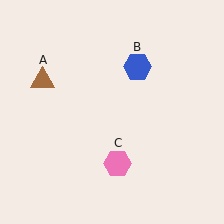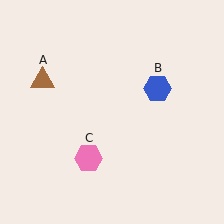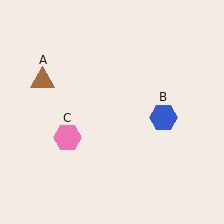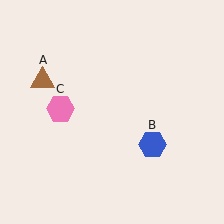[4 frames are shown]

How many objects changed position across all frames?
2 objects changed position: blue hexagon (object B), pink hexagon (object C).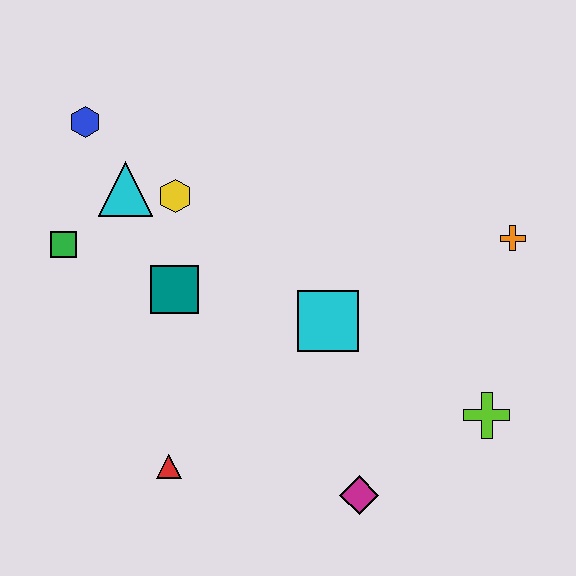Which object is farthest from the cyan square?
The blue hexagon is farthest from the cyan square.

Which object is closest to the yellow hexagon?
The cyan triangle is closest to the yellow hexagon.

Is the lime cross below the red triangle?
No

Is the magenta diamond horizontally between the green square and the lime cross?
Yes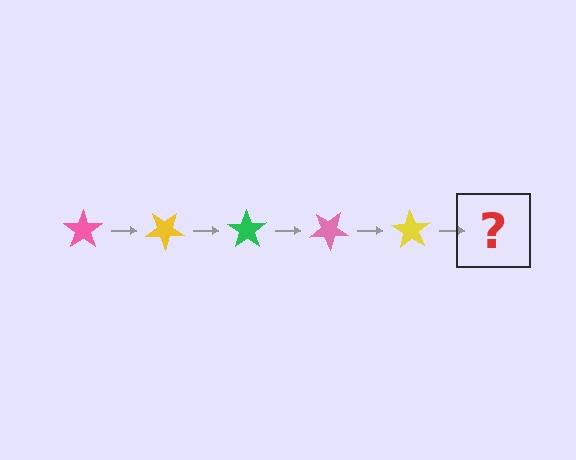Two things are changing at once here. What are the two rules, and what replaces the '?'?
The two rules are that it rotates 35 degrees each step and the color cycles through pink, yellow, and green. The '?' should be a green star, rotated 175 degrees from the start.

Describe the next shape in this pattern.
It should be a green star, rotated 175 degrees from the start.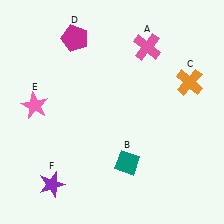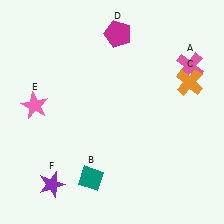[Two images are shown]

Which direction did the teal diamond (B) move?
The teal diamond (B) moved left.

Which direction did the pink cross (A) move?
The pink cross (A) moved right.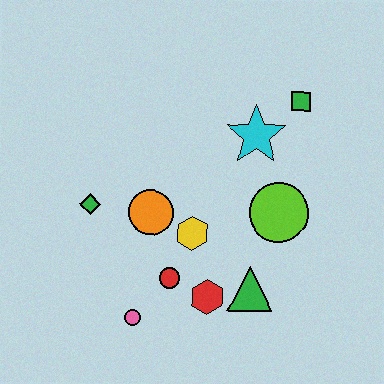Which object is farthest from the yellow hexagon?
The green square is farthest from the yellow hexagon.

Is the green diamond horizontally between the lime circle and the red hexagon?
No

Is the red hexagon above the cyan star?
No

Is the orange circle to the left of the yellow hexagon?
Yes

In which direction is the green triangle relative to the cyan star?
The green triangle is below the cyan star.